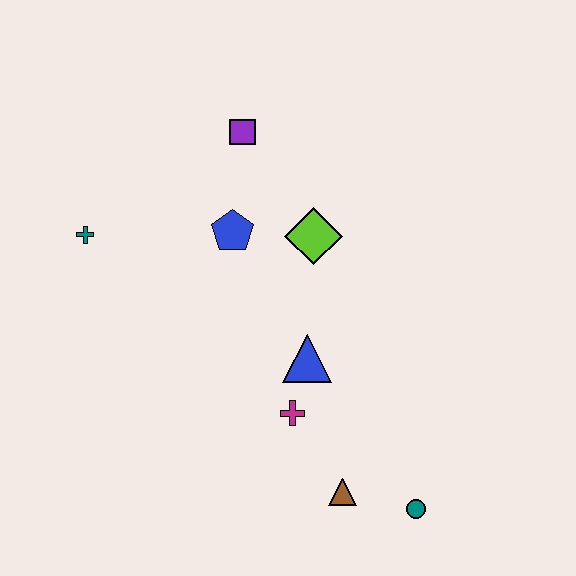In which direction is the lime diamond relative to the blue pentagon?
The lime diamond is to the right of the blue pentagon.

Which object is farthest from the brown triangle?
The purple square is farthest from the brown triangle.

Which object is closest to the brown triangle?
The teal circle is closest to the brown triangle.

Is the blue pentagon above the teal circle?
Yes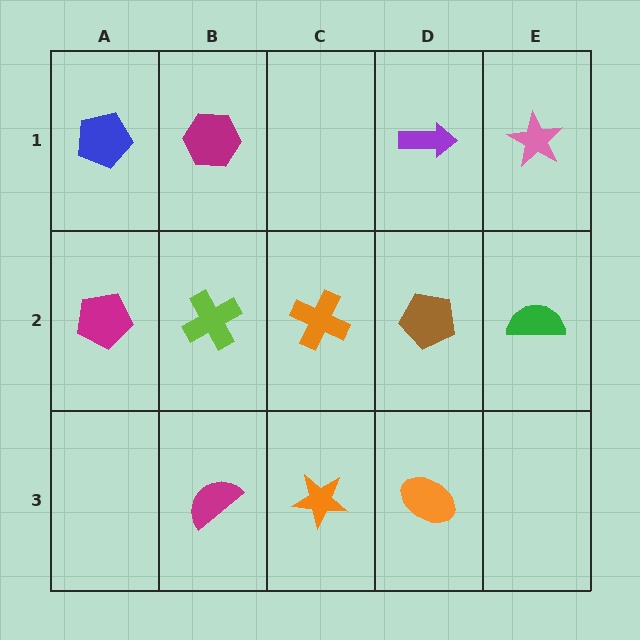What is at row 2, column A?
A magenta pentagon.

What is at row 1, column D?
A purple arrow.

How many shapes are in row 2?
5 shapes.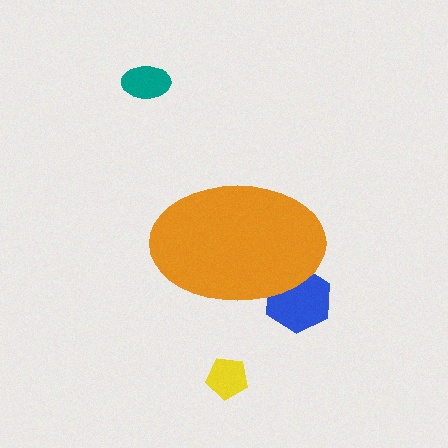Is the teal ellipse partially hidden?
No, the teal ellipse is fully visible.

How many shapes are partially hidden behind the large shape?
1 shape is partially hidden.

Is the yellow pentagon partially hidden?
No, the yellow pentagon is fully visible.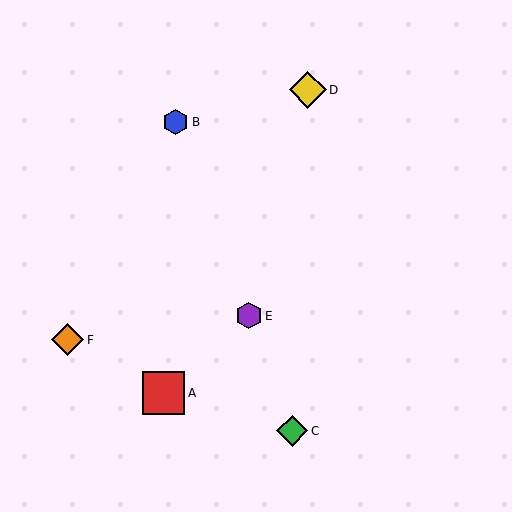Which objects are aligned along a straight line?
Objects B, C, E are aligned along a straight line.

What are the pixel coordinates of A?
Object A is at (164, 393).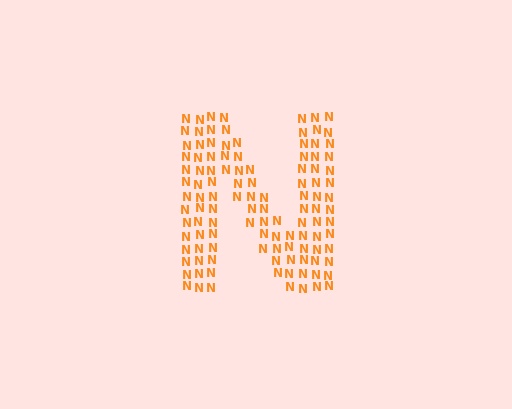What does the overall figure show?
The overall figure shows the letter N.